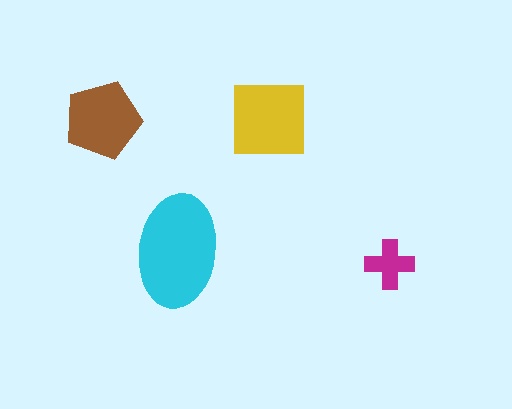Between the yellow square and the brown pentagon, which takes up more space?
The yellow square.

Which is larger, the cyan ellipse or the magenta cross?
The cyan ellipse.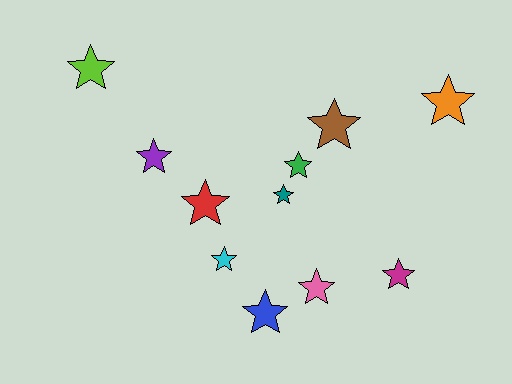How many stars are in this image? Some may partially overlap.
There are 11 stars.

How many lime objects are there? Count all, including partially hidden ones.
There is 1 lime object.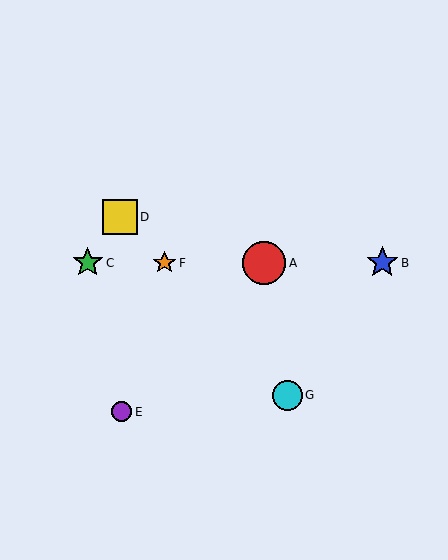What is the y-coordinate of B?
Object B is at y≈263.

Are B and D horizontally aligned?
No, B is at y≈263 and D is at y≈217.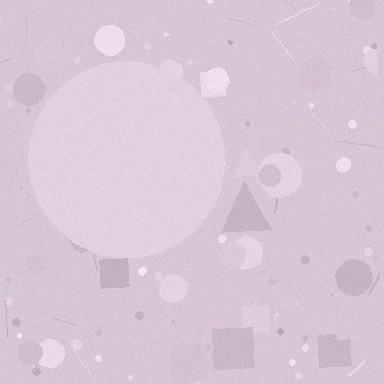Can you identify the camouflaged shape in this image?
The camouflaged shape is a circle.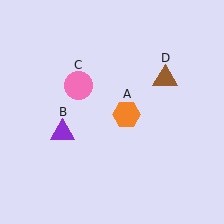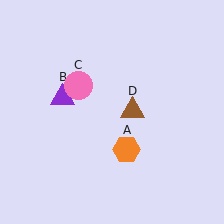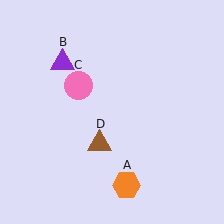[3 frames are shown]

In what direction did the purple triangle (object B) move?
The purple triangle (object B) moved up.